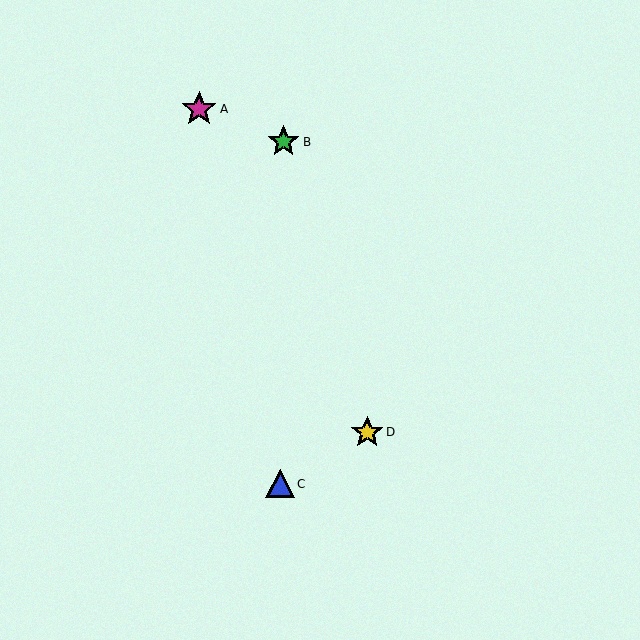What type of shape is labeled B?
Shape B is a green star.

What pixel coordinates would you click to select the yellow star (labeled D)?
Click at (367, 432) to select the yellow star D.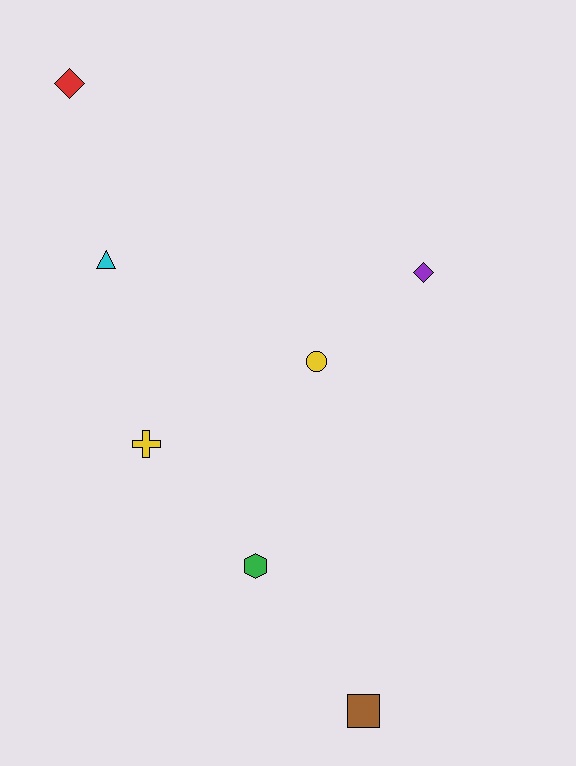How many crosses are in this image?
There is 1 cross.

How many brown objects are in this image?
There is 1 brown object.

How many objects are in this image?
There are 7 objects.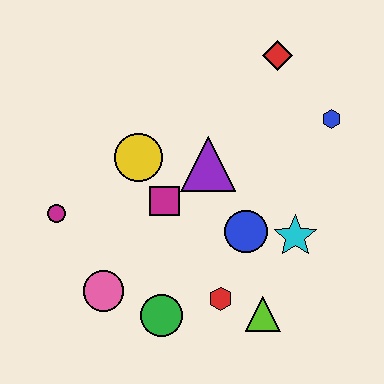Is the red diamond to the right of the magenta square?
Yes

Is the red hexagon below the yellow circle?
Yes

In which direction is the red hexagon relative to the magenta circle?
The red hexagon is to the right of the magenta circle.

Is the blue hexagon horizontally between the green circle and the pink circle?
No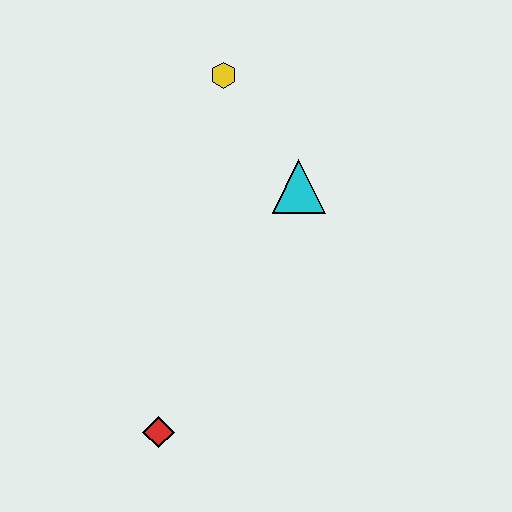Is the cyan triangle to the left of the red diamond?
No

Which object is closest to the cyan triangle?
The yellow hexagon is closest to the cyan triangle.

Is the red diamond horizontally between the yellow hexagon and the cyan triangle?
No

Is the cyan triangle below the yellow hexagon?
Yes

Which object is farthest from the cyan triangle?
The red diamond is farthest from the cyan triangle.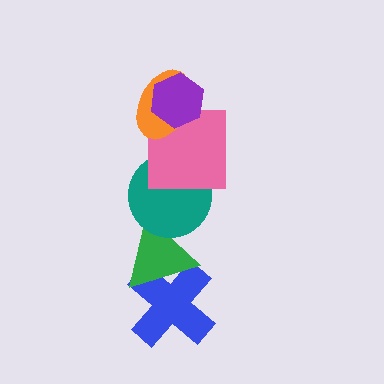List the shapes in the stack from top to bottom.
From top to bottom: the purple hexagon, the orange ellipse, the pink square, the teal circle, the green triangle, the blue cross.